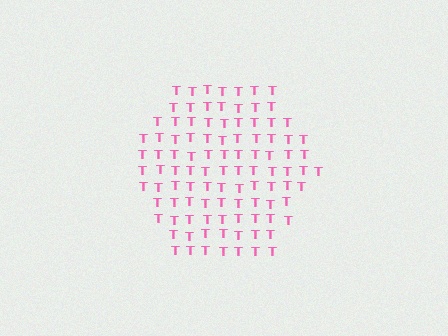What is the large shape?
The large shape is a hexagon.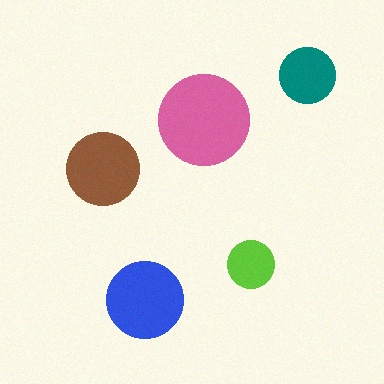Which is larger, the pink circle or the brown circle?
The pink one.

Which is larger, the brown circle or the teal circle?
The brown one.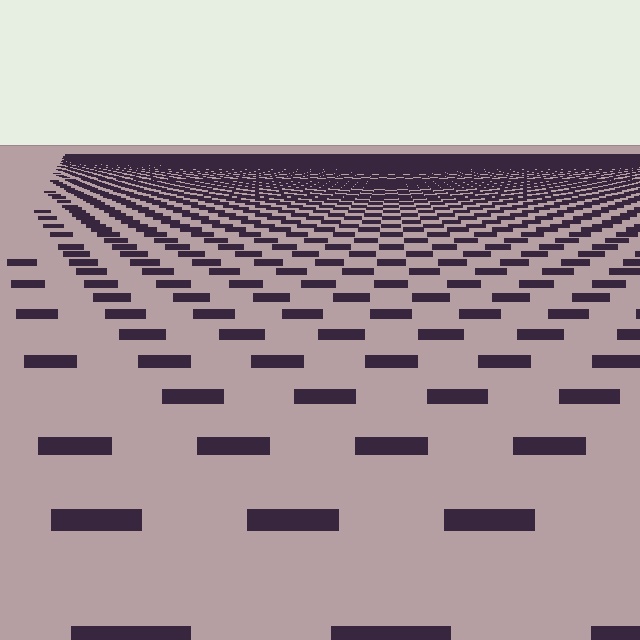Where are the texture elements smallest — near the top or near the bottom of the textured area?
Near the top.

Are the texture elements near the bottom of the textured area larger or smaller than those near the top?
Larger. Near the bottom, elements are closer to the viewer and appear at a bigger on-screen size.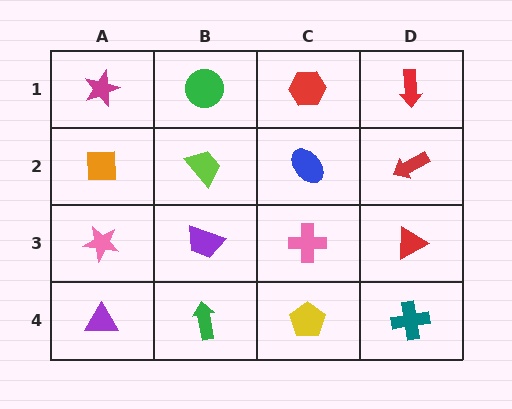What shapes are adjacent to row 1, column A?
An orange square (row 2, column A), a green circle (row 1, column B).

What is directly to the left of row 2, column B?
An orange square.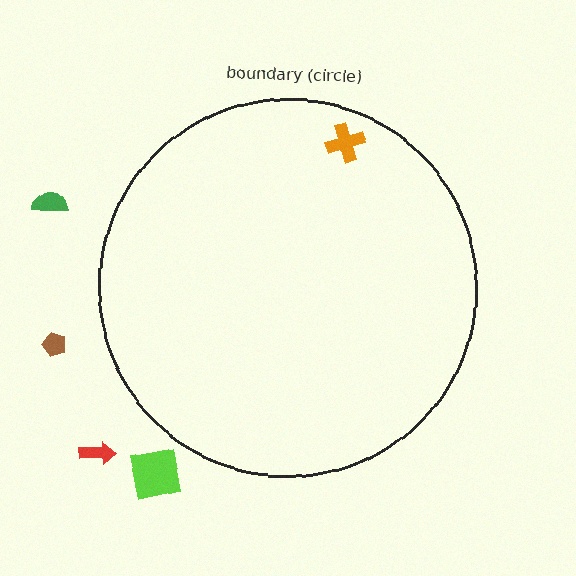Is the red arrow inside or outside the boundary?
Outside.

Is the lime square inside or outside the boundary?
Outside.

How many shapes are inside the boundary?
1 inside, 4 outside.